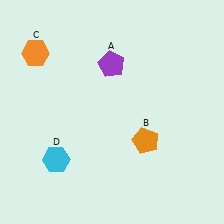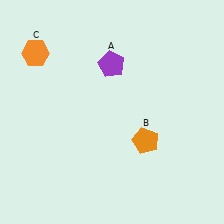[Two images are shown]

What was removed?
The cyan hexagon (D) was removed in Image 2.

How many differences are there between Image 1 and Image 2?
There is 1 difference between the two images.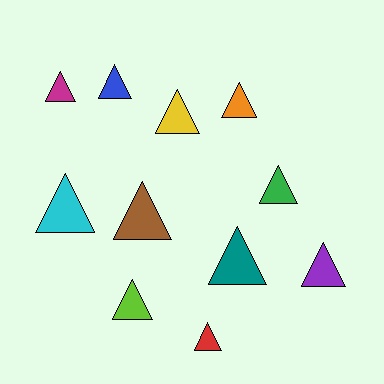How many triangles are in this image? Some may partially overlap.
There are 11 triangles.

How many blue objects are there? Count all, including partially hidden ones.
There is 1 blue object.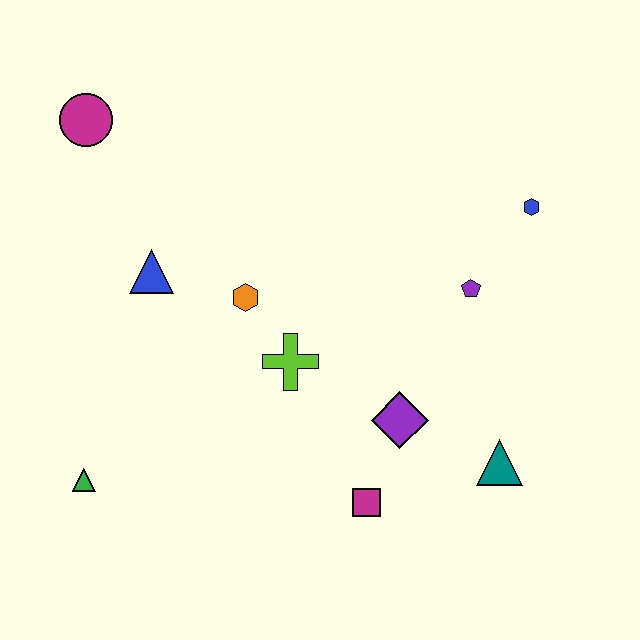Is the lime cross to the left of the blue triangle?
No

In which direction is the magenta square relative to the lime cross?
The magenta square is below the lime cross.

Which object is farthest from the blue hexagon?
The green triangle is farthest from the blue hexagon.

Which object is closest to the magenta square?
The purple diamond is closest to the magenta square.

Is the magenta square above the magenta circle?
No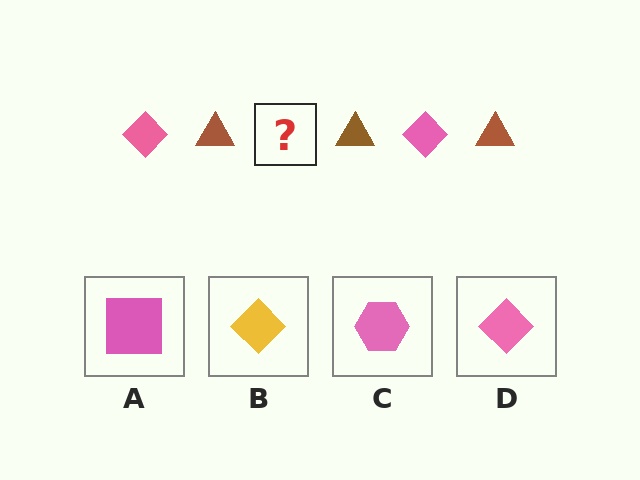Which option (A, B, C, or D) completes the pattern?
D.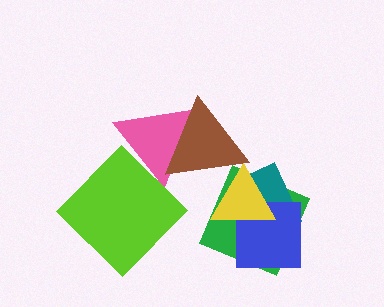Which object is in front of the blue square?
The yellow triangle is in front of the blue square.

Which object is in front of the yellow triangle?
The brown triangle is in front of the yellow triangle.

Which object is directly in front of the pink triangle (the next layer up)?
The brown triangle is directly in front of the pink triangle.